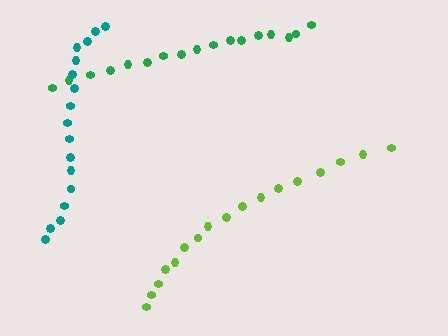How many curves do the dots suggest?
There are 3 distinct paths.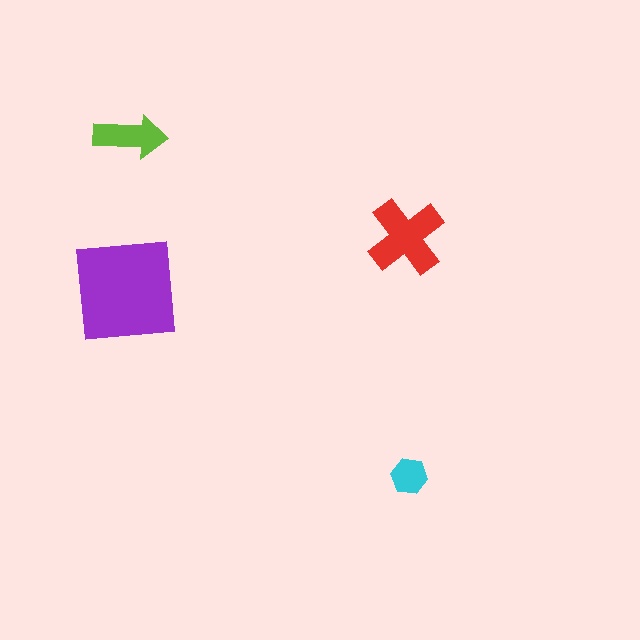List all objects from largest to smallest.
The purple square, the red cross, the lime arrow, the cyan hexagon.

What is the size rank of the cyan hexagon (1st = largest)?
4th.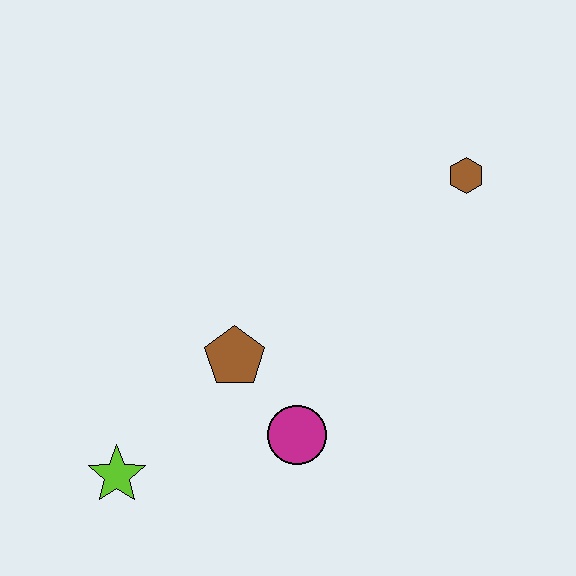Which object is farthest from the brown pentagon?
The brown hexagon is farthest from the brown pentagon.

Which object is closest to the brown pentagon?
The magenta circle is closest to the brown pentagon.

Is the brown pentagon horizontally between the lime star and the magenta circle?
Yes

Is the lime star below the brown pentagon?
Yes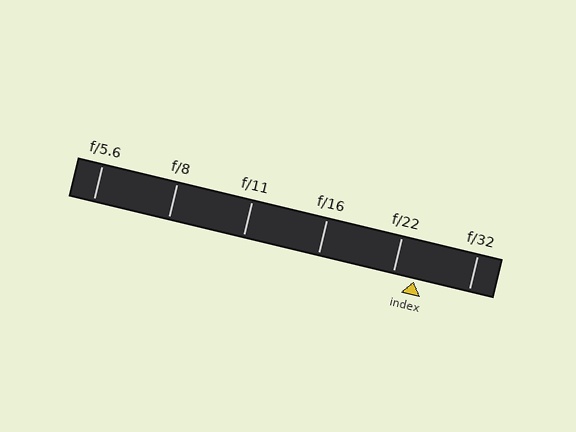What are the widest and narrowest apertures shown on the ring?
The widest aperture shown is f/5.6 and the narrowest is f/32.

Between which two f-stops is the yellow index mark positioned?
The index mark is between f/22 and f/32.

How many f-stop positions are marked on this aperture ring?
There are 6 f-stop positions marked.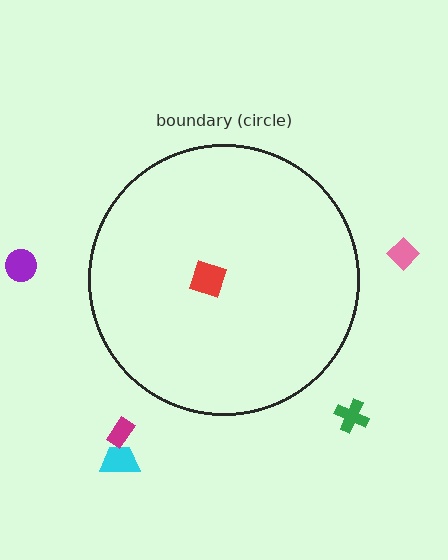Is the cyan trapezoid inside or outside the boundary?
Outside.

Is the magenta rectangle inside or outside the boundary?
Outside.